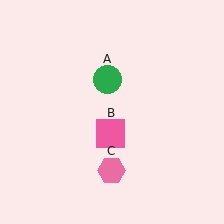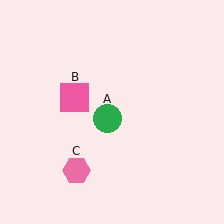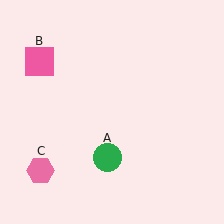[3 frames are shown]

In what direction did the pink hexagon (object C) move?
The pink hexagon (object C) moved left.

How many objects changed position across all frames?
3 objects changed position: green circle (object A), pink square (object B), pink hexagon (object C).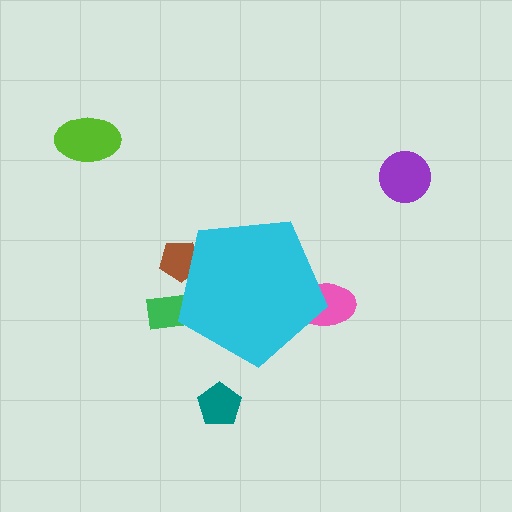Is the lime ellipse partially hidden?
No, the lime ellipse is fully visible.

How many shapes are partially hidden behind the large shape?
3 shapes are partially hidden.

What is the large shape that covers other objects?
A cyan pentagon.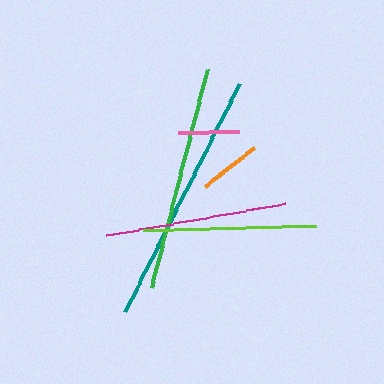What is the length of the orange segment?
The orange segment is approximately 62 pixels long.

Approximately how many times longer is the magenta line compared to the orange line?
The magenta line is approximately 2.9 times the length of the orange line.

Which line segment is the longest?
The teal line is the longest at approximately 255 pixels.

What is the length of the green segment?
The green segment is approximately 227 pixels long.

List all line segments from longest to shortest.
From longest to shortest: teal, green, magenta, lime, orange, pink.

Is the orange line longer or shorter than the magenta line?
The magenta line is longer than the orange line.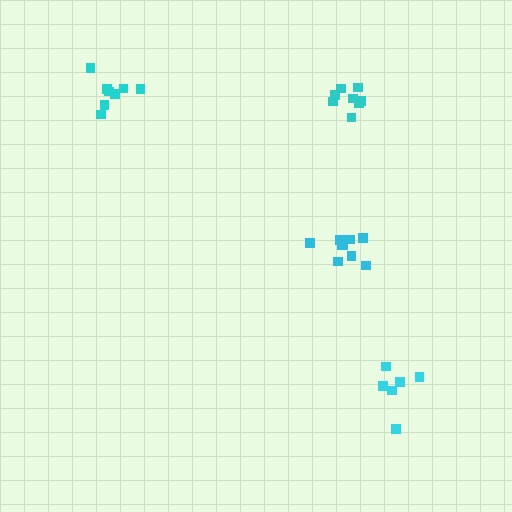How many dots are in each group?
Group 1: 8 dots, Group 2: 10 dots, Group 3: 8 dots, Group 4: 6 dots (32 total).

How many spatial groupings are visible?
There are 4 spatial groupings.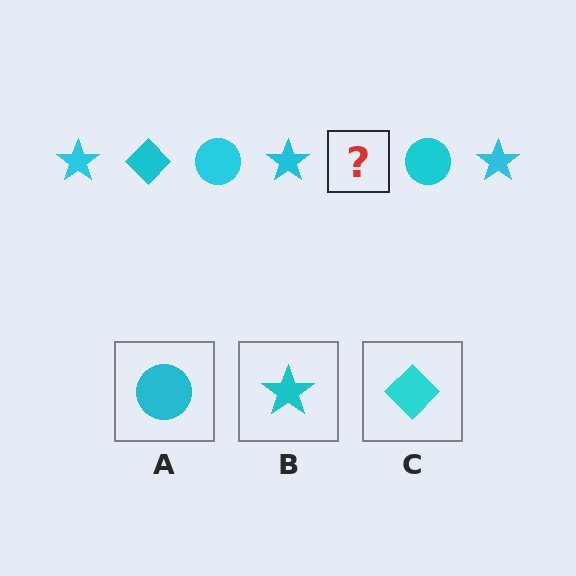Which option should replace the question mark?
Option C.